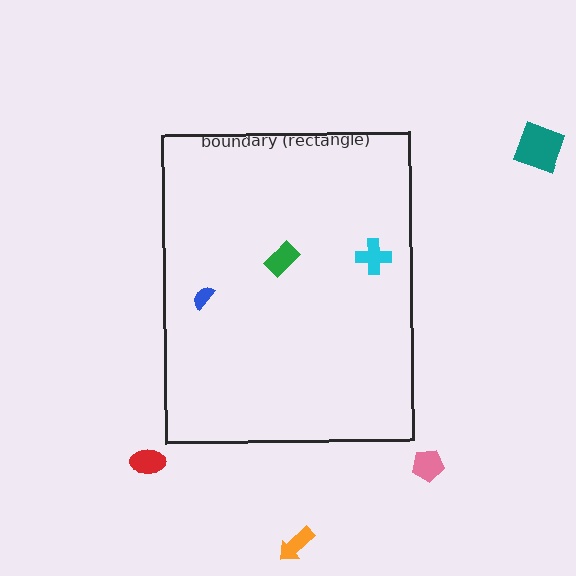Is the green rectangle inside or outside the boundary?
Inside.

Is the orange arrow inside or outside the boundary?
Outside.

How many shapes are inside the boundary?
3 inside, 4 outside.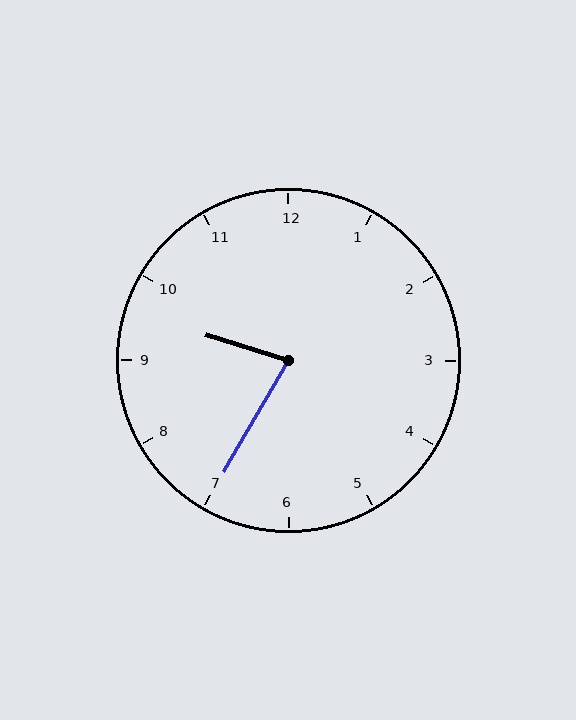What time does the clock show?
9:35.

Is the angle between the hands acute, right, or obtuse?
It is acute.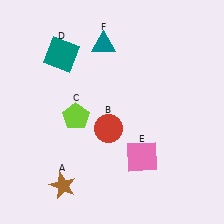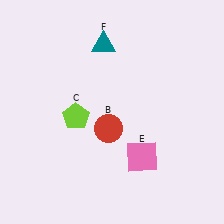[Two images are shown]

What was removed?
The brown star (A), the teal square (D) were removed in Image 2.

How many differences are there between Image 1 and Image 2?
There are 2 differences between the two images.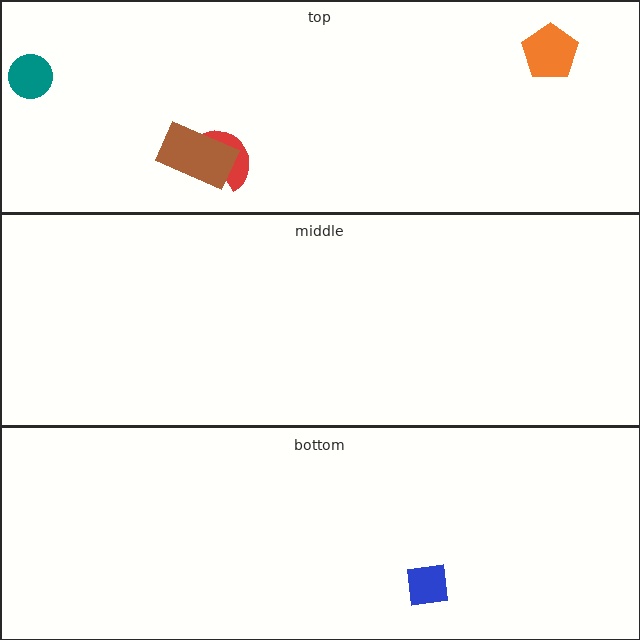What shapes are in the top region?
The red semicircle, the brown rectangle, the orange pentagon, the teal circle.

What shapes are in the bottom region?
The blue square.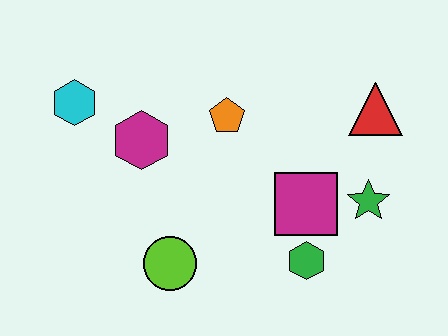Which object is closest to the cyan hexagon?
The magenta hexagon is closest to the cyan hexagon.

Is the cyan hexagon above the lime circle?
Yes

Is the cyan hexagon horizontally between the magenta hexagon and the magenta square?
No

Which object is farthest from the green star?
The cyan hexagon is farthest from the green star.